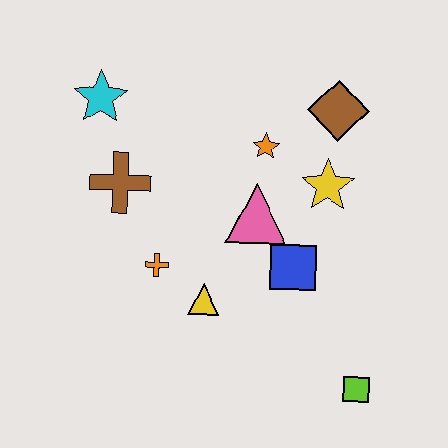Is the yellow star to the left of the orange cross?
No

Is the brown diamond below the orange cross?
No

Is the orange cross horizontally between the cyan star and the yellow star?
Yes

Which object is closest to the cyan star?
The brown cross is closest to the cyan star.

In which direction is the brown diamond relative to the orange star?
The brown diamond is to the right of the orange star.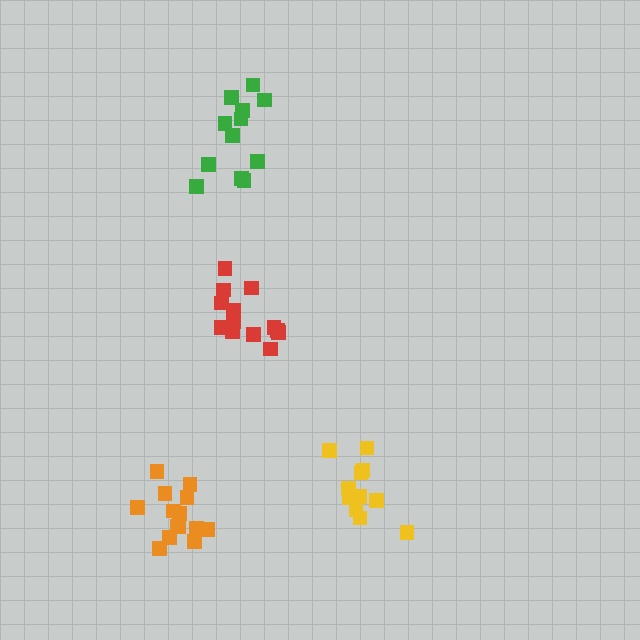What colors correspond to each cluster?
The clusters are colored: red, yellow, green, orange.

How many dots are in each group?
Group 1: 13 dots, Group 2: 11 dots, Group 3: 12 dots, Group 4: 14 dots (50 total).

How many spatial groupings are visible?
There are 4 spatial groupings.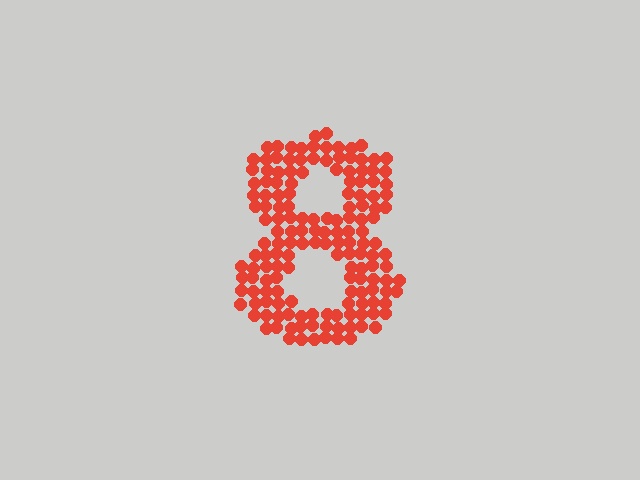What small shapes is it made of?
It is made of small circles.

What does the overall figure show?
The overall figure shows the digit 8.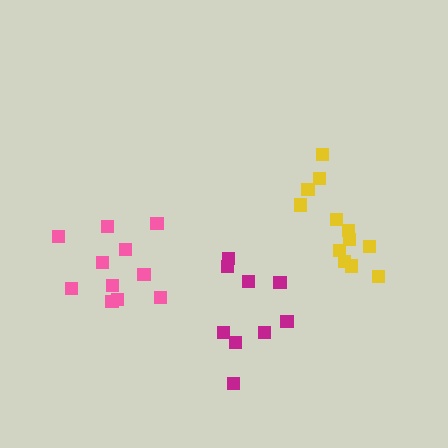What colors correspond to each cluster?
The clusters are colored: pink, magenta, yellow.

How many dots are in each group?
Group 1: 11 dots, Group 2: 9 dots, Group 3: 12 dots (32 total).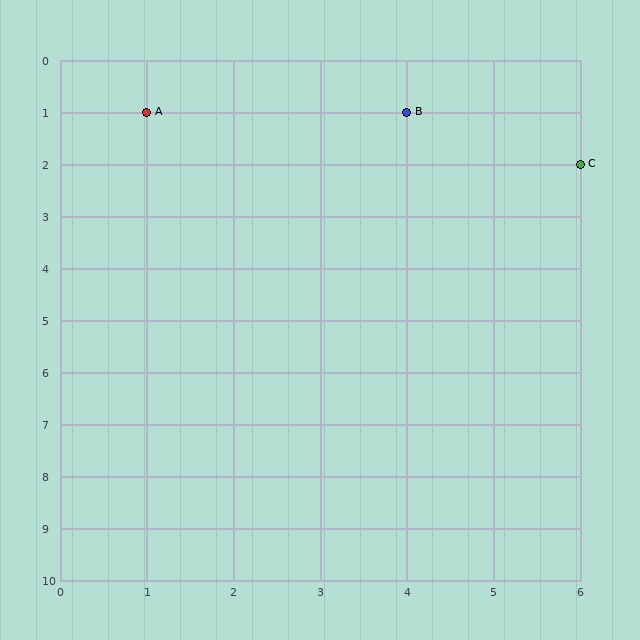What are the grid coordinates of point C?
Point C is at grid coordinates (6, 2).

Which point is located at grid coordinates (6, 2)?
Point C is at (6, 2).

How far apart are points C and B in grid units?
Points C and B are 2 columns and 1 row apart (about 2.2 grid units diagonally).